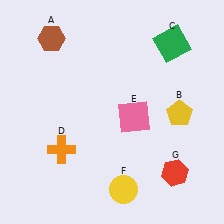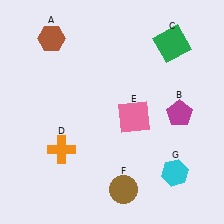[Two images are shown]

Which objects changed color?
B changed from yellow to magenta. F changed from yellow to brown. G changed from red to cyan.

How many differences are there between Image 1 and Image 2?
There are 3 differences between the two images.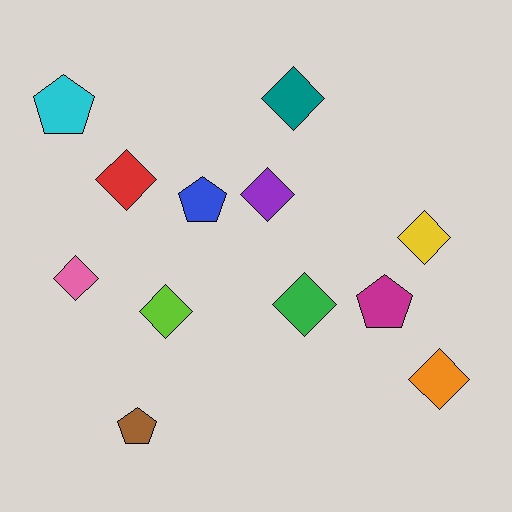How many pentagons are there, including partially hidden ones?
There are 4 pentagons.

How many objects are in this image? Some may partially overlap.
There are 12 objects.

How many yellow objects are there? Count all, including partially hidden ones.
There is 1 yellow object.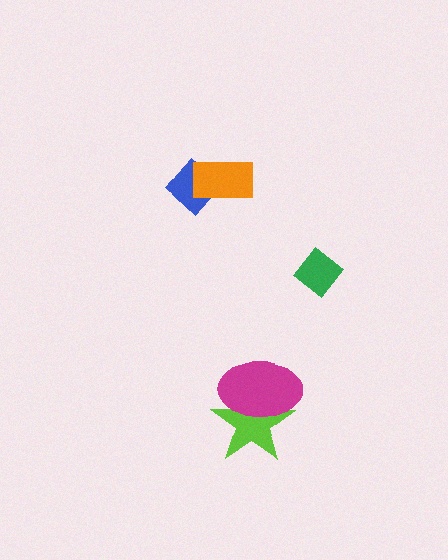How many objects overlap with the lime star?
1 object overlaps with the lime star.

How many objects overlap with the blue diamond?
1 object overlaps with the blue diamond.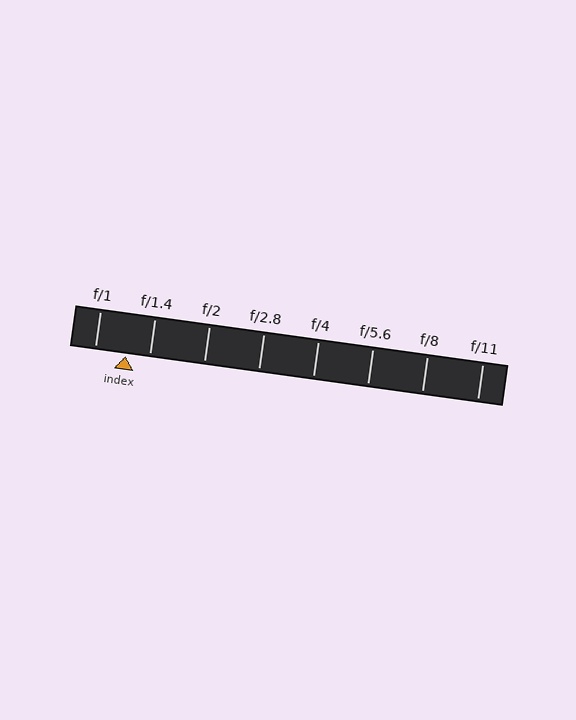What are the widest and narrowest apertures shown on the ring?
The widest aperture shown is f/1 and the narrowest is f/11.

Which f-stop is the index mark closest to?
The index mark is closest to f/1.4.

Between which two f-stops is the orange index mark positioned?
The index mark is between f/1 and f/1.4.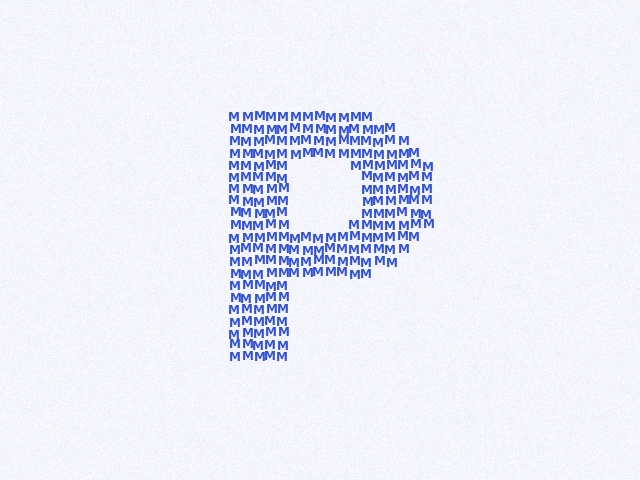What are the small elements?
The small elements are letter M's.